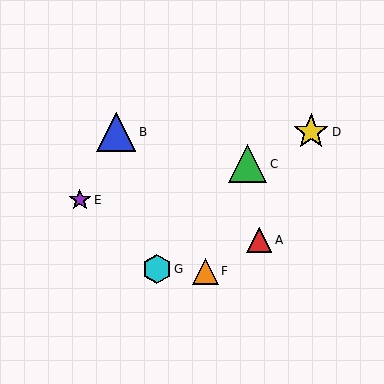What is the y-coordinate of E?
Object E is at y≈200.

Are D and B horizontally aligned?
Yes, both are at y≈132.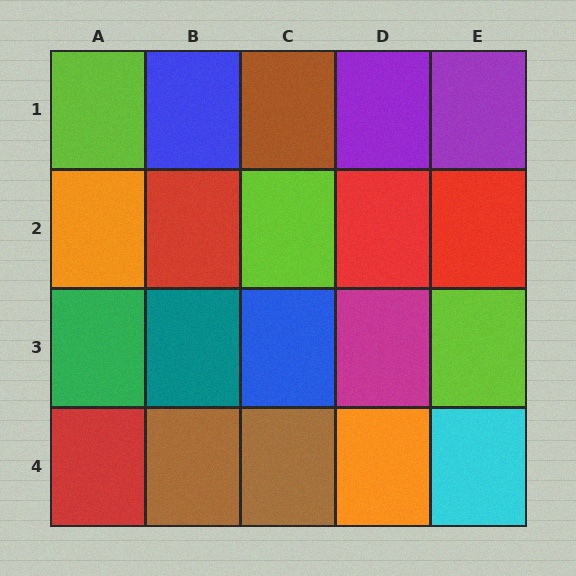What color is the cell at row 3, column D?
Magenta.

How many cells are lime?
3 cells are lime.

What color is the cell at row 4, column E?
Cyan.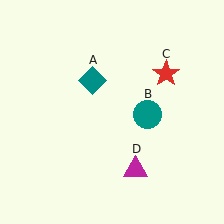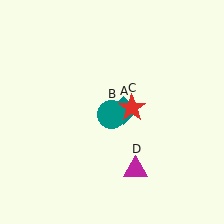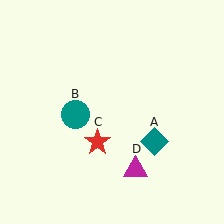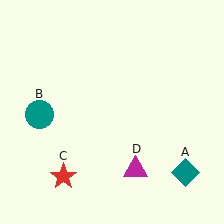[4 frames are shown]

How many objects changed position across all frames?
3 objects changed position: teal diamond (object A), teal circle (object B), red star (object C).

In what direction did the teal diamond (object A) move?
The teal diamond (object A) moved down and to the right.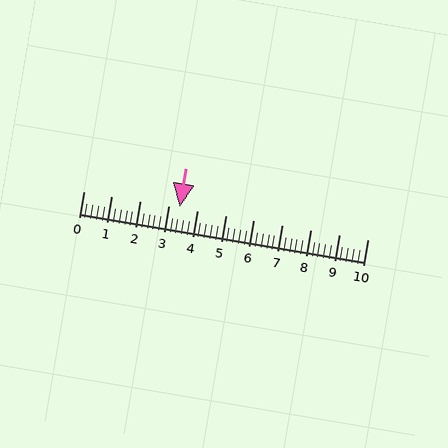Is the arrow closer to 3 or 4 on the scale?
The arrow is closer to 3.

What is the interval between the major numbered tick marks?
The major tick marks are spaced 1 units apart.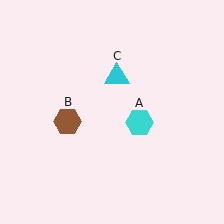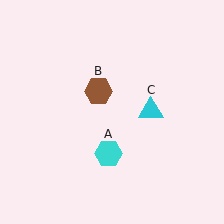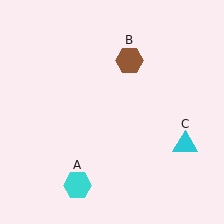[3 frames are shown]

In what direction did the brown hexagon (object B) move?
The brown hexagon (object B) moved up and to the right.